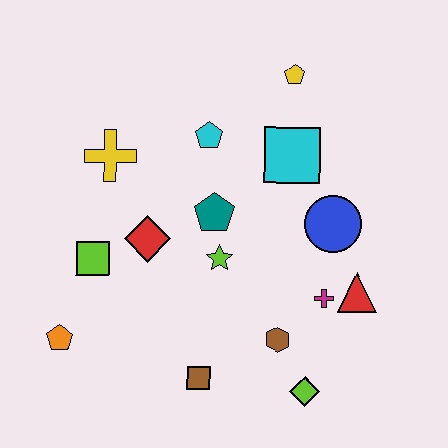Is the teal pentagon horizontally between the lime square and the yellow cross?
No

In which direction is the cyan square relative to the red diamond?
The cyan square is to the right of the red diamond.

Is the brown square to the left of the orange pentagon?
No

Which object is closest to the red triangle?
The magenta cross is closest to the red triangle.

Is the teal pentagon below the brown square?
No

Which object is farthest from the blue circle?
The orange pentagon is farthest from the blue circle.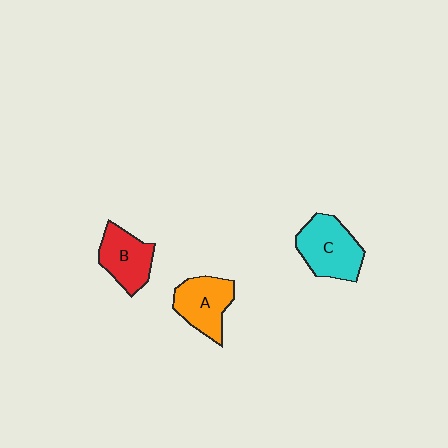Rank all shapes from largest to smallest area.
From largest to smallest: C (cyan), A (orange), B (red).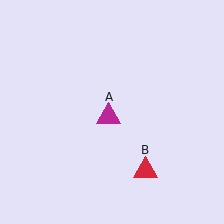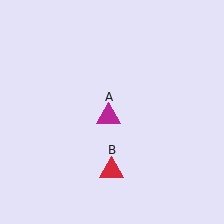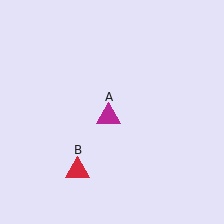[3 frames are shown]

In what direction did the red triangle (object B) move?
The red triangle (object B) moved left.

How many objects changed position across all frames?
1 object changed position: red triangle (object B).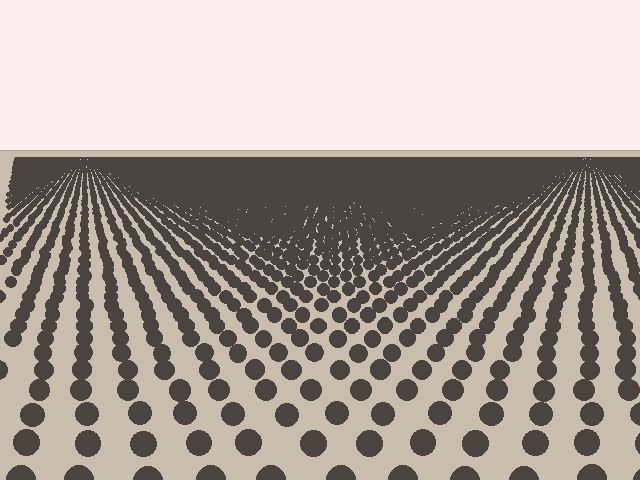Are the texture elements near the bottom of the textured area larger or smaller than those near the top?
Larger. Near the bottom, elements are closer to the viewer and appear at a bigger on-screen size.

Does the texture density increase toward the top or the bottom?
Density increases toward the top.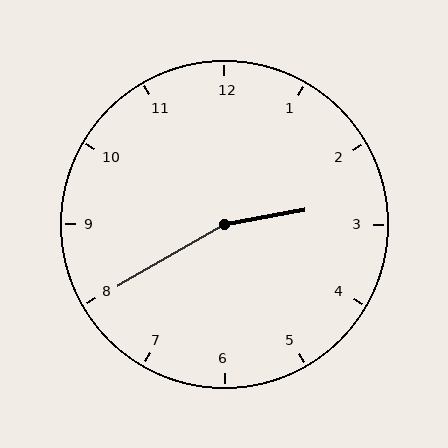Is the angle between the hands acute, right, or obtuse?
It is obtuse.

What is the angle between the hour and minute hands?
Approximately 160 degrees.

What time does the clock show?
2:40.